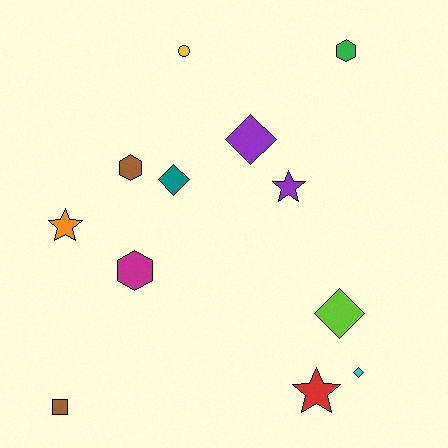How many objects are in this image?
There are 12 objects.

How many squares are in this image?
There is 1 square.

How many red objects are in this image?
There is 1 red object.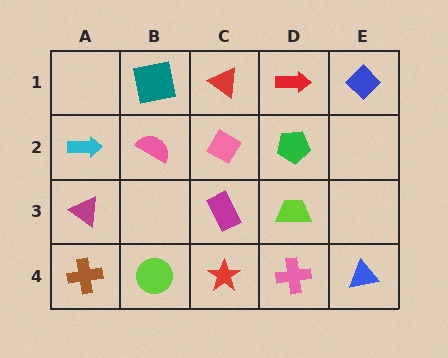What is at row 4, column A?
A brown cross.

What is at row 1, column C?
A red triangle.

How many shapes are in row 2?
4 shapes.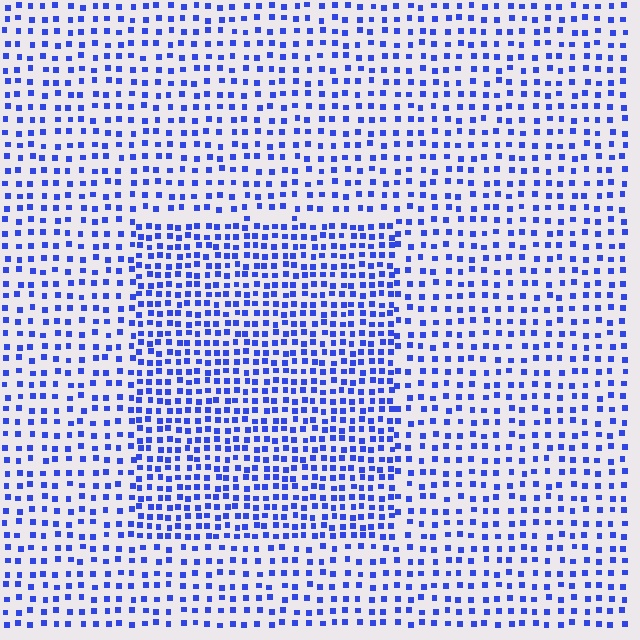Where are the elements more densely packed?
The elements are more densely packed inside the rectangle boundary.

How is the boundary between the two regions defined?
The boundary is defined by a change in element density (approximately 1.7x ratio). All elements are the same color, size, and shape.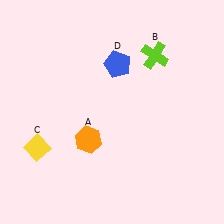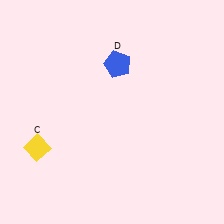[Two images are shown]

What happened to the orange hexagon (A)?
The orange hexagon (A) was removed in Image 2. It was in the bottom-left area of Image 1.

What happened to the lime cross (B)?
The lime cross (B) was removed in Image 2. It was in the top-right area of Image 1.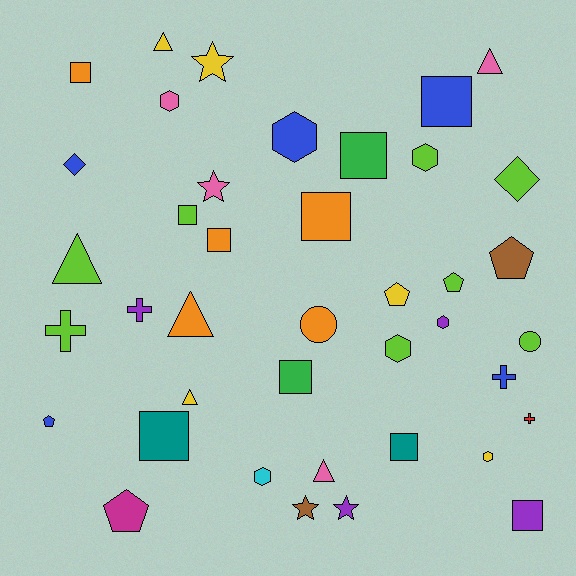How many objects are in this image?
There are 40 objects.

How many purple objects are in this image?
There are 4 purple objects.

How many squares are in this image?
There are 10 squares.